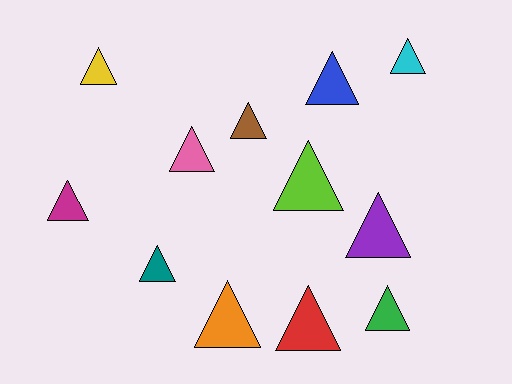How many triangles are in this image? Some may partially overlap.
There are 12 triangles.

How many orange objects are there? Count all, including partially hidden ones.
There is 1 orange object.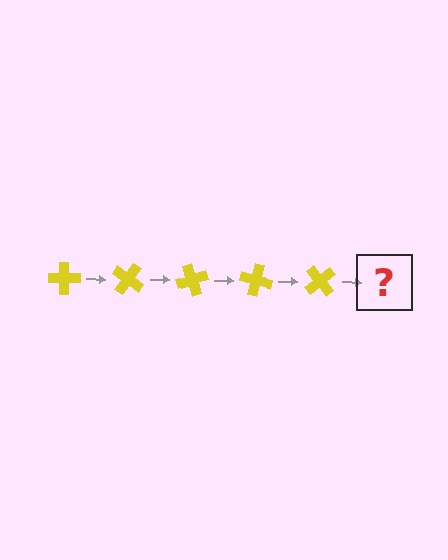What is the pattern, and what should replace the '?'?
The pattern is that the cross rotates 35 degrees each step. The '?' should be a yellow cross rotated 175 degrees.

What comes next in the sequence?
The next element should be a yellow cross rotated 175 degrees.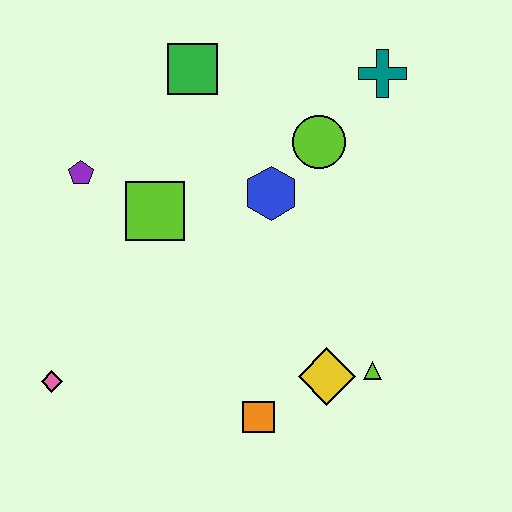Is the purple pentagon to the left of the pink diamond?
No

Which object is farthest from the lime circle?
The pink diamond is farthest from the lime circle.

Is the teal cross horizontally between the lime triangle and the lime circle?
No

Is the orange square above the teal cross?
No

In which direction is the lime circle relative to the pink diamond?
The lime circle is to the right of the pink diamond.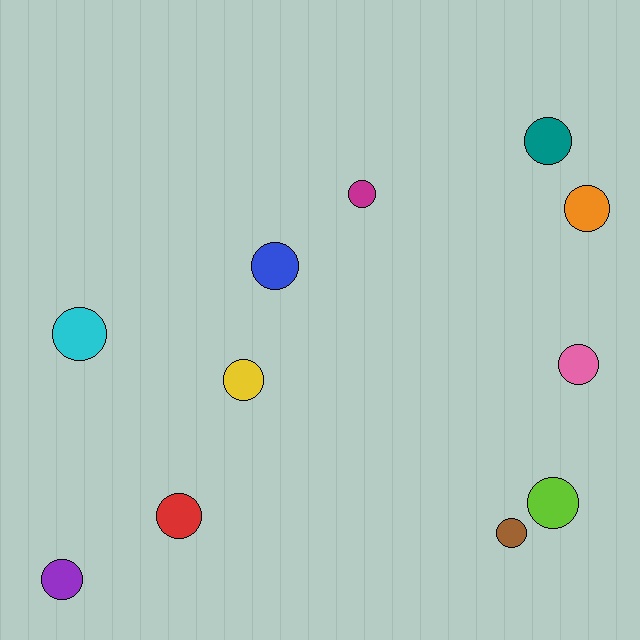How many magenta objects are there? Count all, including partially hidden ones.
There is 1 magenta object.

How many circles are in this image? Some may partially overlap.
There are 11 circles.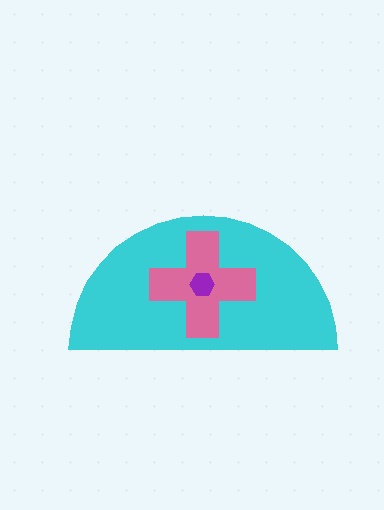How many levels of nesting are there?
3.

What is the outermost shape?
The cyan semicircle.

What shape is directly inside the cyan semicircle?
The pink cross.